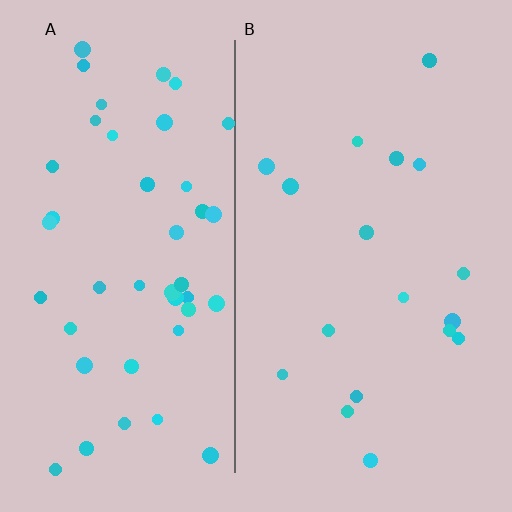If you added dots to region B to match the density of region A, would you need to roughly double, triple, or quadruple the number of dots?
Approximately triple.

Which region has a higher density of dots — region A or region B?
A (the left).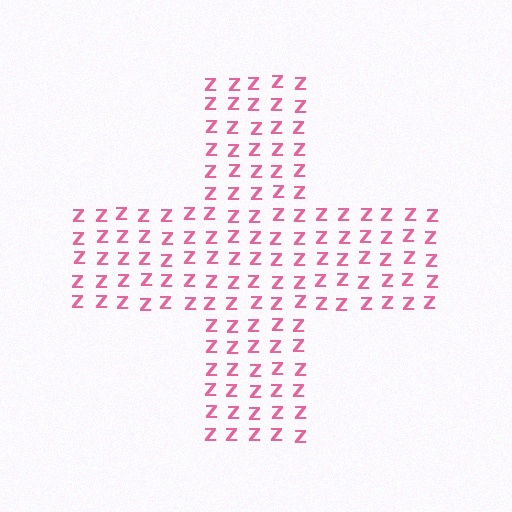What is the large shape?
The large shape is a cross.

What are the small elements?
The small elements are letter Z's.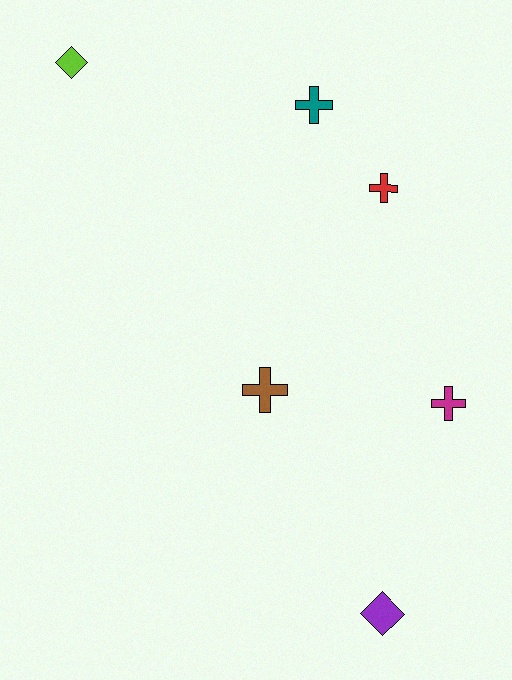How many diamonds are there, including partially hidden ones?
There are 2 diamonds.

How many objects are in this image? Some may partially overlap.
There are 6 objects.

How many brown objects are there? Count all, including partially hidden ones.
There is 1 brown object.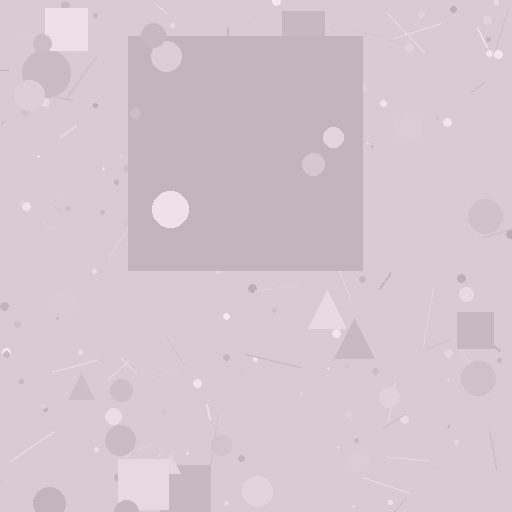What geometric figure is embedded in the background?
A square is embedded in the background.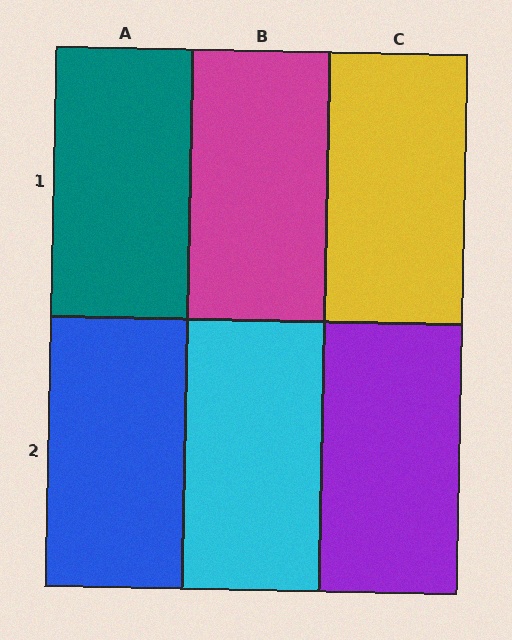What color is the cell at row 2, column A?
Blue.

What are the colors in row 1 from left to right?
Teal, magenta, yellow.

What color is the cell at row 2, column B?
Cyan.